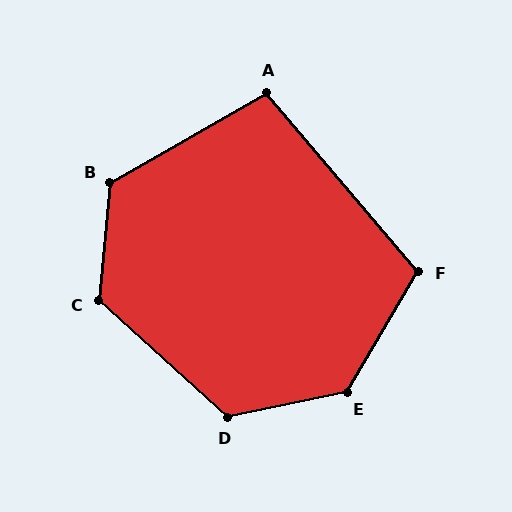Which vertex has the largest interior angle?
E, at approximately 133 degrees.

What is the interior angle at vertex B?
Approximately 125 degrees (obtuse).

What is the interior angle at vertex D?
Approximately 126 degrees (obtuse).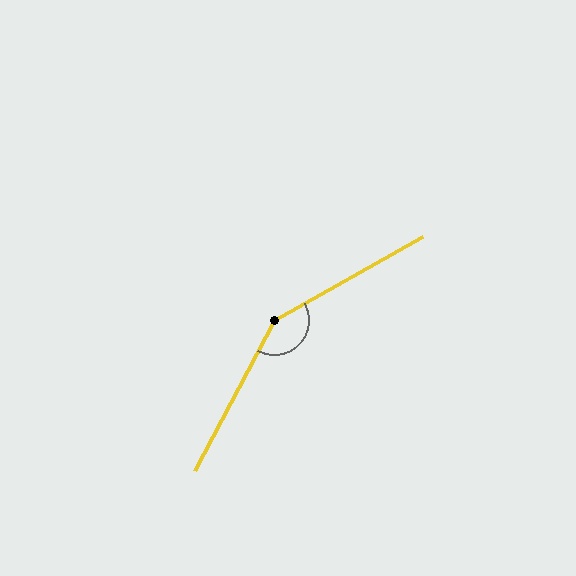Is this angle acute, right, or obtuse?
It is obtuse.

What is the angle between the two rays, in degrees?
Approximately 147 degrees.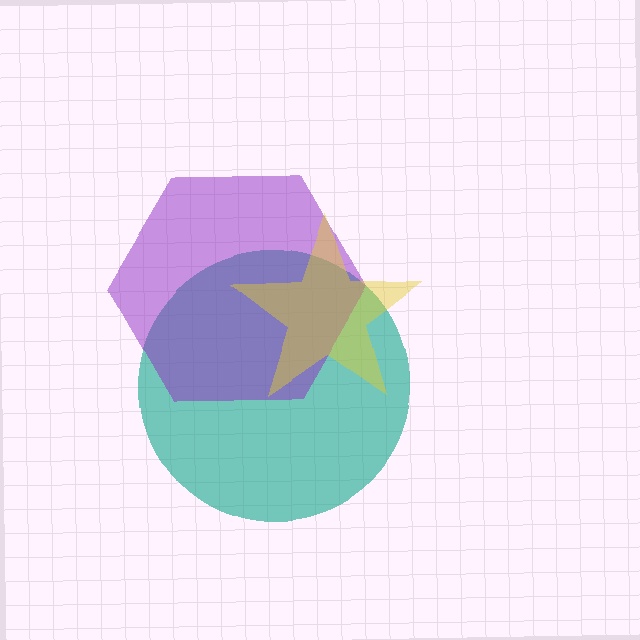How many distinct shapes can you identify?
There are 3 distinct shapes: a teal circle, a purple hexagon, a yellow star.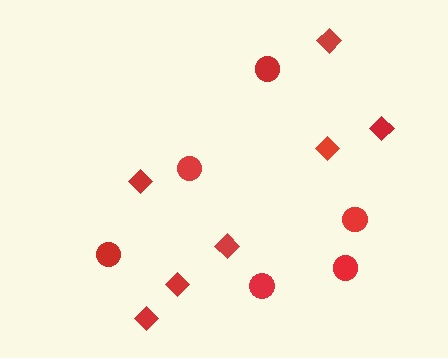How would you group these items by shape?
There are 2 groups: one group of circles (6) and one group of diamonds (7).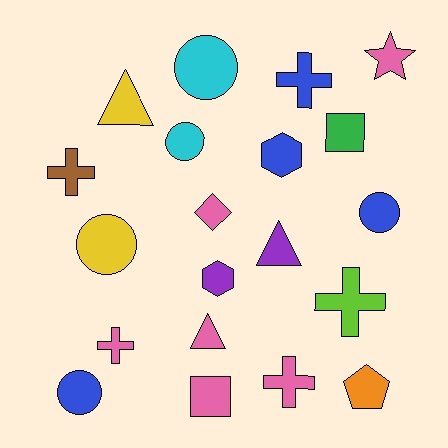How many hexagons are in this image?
There are 2 hexagons.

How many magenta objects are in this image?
There are no magenta objects.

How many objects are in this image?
There are 20 objects.